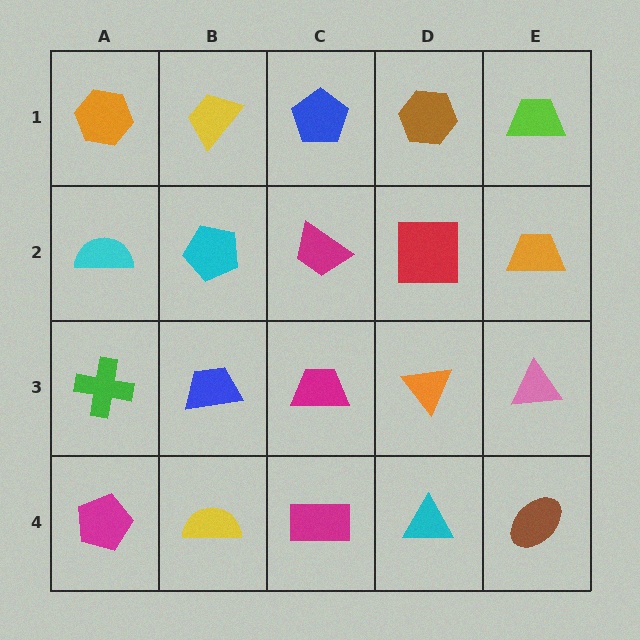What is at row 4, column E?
A brown ellipse.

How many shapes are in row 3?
5 shapes.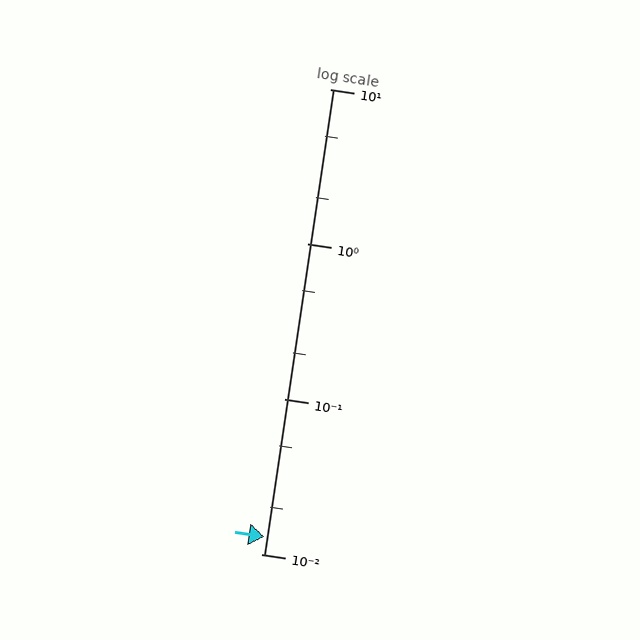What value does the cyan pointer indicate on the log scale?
The pointer indicates approximately 0.013.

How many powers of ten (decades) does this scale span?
The scale spans 3 decades, from 0.01 to 10.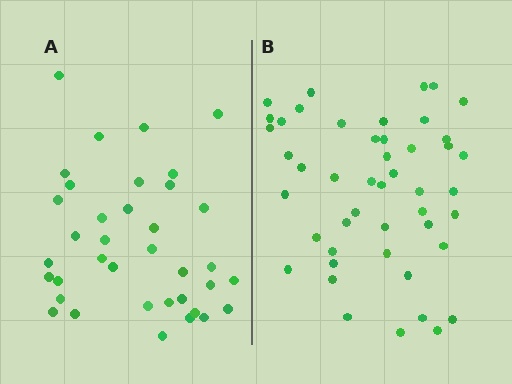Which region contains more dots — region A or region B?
Region B (the right region) has more dots.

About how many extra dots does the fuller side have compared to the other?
Region B has roughly 10 or so more dots than region A.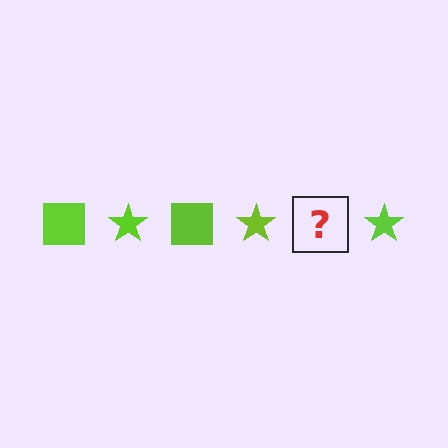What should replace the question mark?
The question mark should be replaced with a lime square.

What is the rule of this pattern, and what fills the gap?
The rule is that the pattern cycles through square, star shapes in lime. The gap should be filled with a lime square.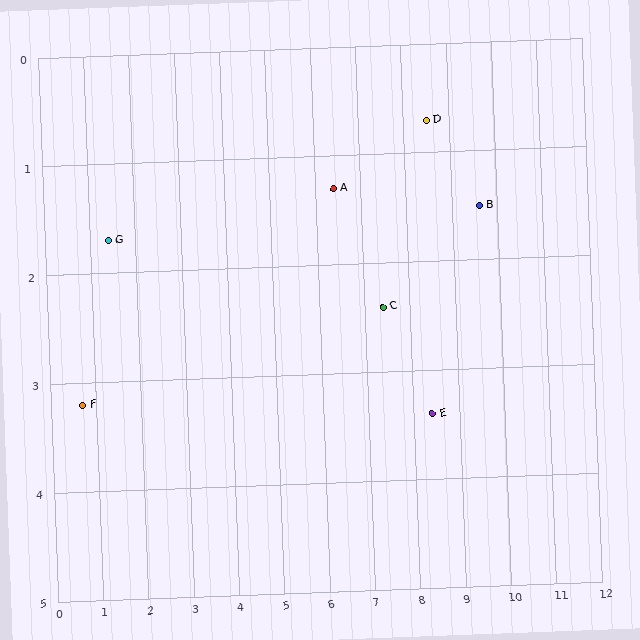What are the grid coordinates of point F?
Point F is at approximately (0.7, 3.2).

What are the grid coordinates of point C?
Point C is at approximately (7.4, 2.4).